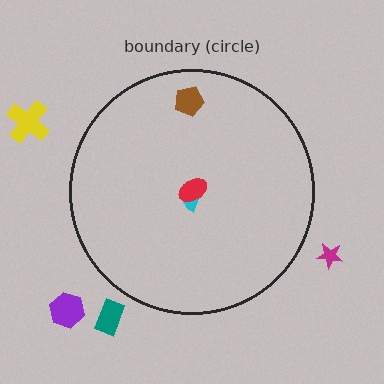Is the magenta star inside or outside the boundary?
Outside.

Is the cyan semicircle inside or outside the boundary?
Inside.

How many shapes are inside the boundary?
3 inside, 4 outside.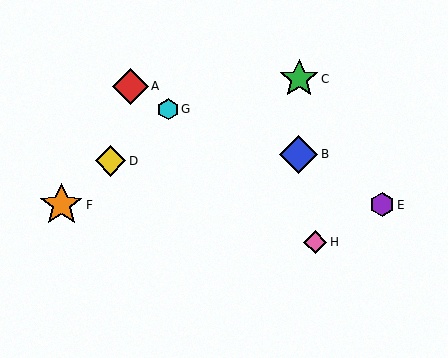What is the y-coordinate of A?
Object A is at y≈86.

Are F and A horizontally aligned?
No, F is at y≈205 and A is at y≈86.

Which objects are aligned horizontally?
Objects E, F are aligned horizontally.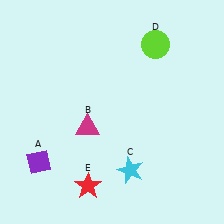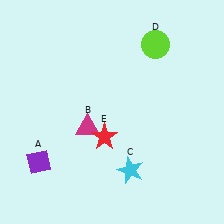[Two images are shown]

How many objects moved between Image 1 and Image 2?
1 object moved between the two images.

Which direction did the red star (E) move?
The red star (E) moved up.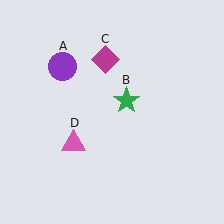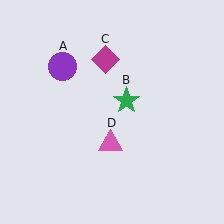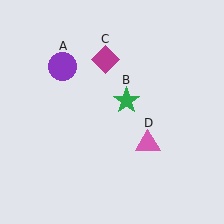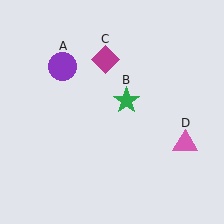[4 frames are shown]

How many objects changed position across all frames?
1 object changed position: pink triangle (object D).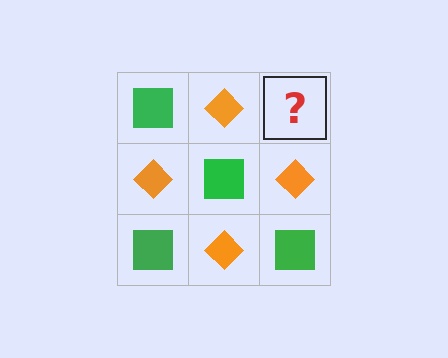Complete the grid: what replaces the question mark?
The question mark should be replaced with a green square.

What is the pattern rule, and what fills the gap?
The rule is that it alternates green square and orange diamond in a checkerboard pattern. The gap should be filled with a green square.